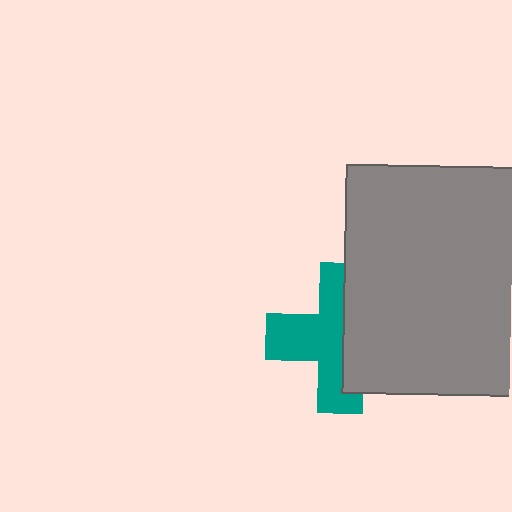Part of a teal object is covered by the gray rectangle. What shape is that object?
It is a cross.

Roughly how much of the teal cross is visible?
About half of it is visible (roughly 55%).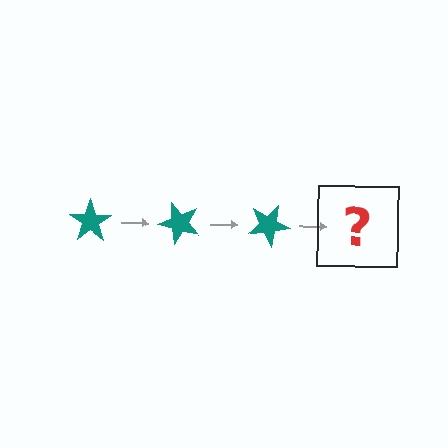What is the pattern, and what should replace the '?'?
The pattern is that the star rotates 50 degrees each step. The '?' should be a teal star rotated 150 degrees.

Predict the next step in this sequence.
The next step is a teal star rotated 150 degrees.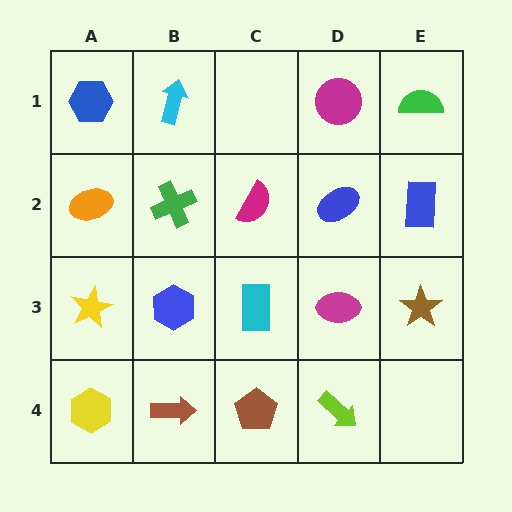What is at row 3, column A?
A yellow star.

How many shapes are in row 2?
5 shapes.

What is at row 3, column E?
A brown star.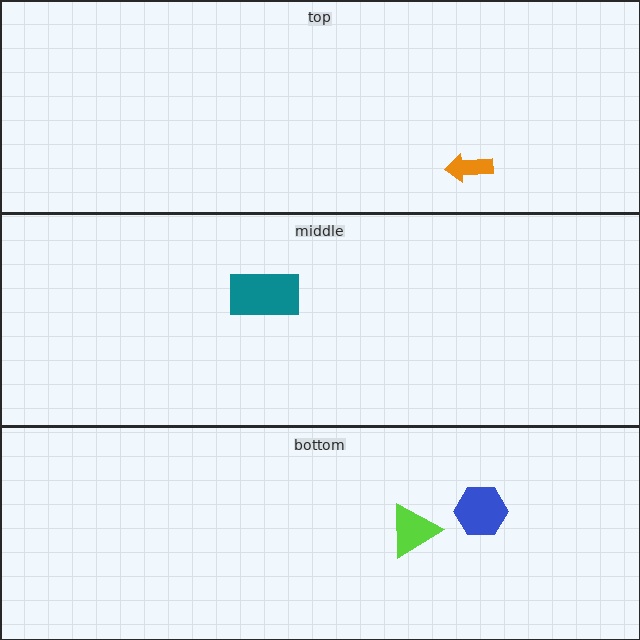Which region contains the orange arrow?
The top region.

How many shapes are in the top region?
1.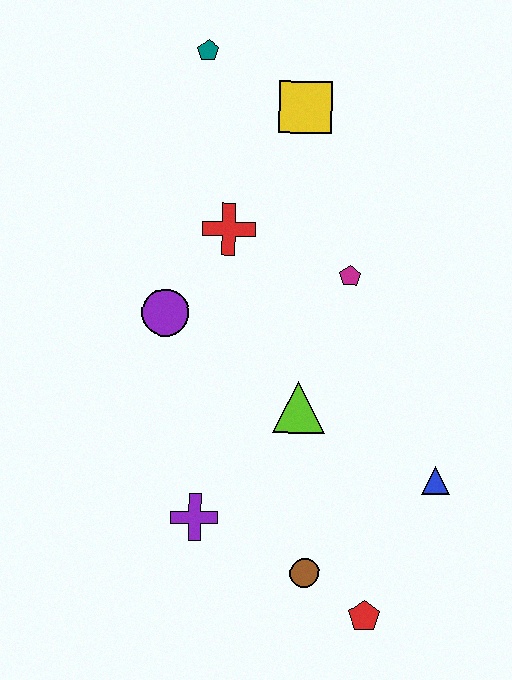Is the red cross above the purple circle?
Yes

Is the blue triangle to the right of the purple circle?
Yes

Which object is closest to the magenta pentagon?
The red cross is closest to the magenta pentagon.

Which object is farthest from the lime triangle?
The teal pentagon is farthest from the lime triangle.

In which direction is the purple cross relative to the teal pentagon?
The purple cross is below the teal pentagon.